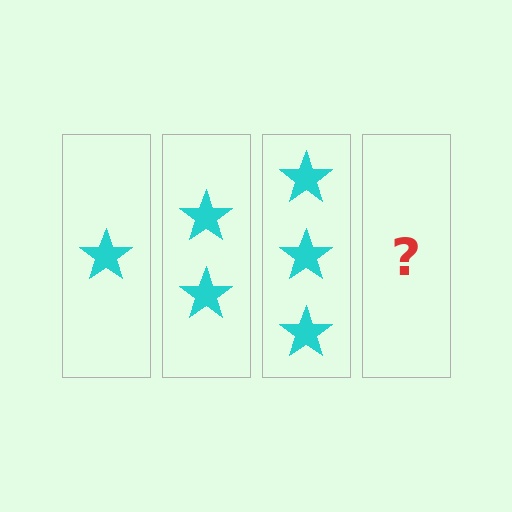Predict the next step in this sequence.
The next step is 4 stars.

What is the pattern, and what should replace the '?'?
The pattern is that each step adds one more star. The '?' should be 4 stars.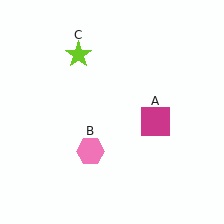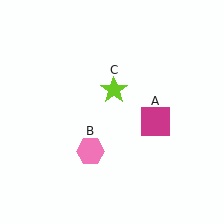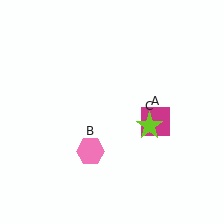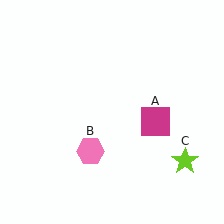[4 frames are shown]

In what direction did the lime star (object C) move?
The lime star (object C) moved down and to the right.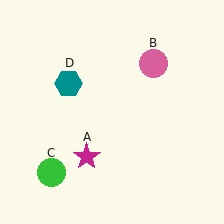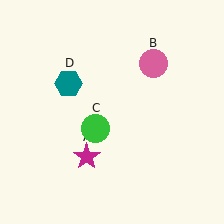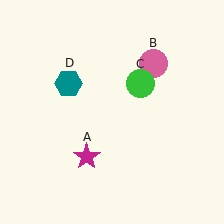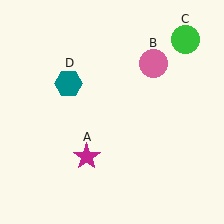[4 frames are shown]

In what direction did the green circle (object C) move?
The green circle (object C) moved up and to the right.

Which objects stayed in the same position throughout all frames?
Magenta star (object A) and pink circle (object B) and teal hexagon (object D) remained stationary.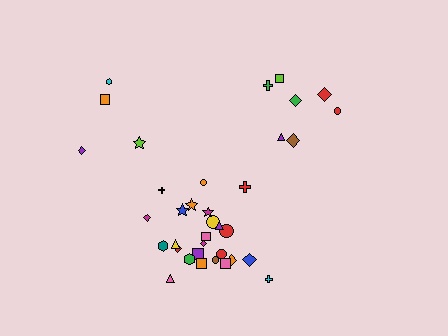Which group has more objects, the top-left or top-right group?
The top-right group.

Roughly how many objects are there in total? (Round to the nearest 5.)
Roughly 35 objects in total.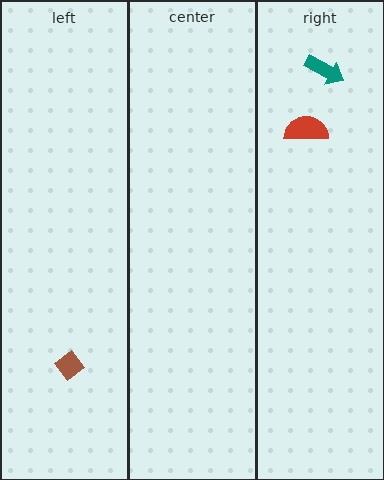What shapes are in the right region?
The red semicircle, the teal arrow.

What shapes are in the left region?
The brown diamond.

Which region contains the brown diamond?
The left region.